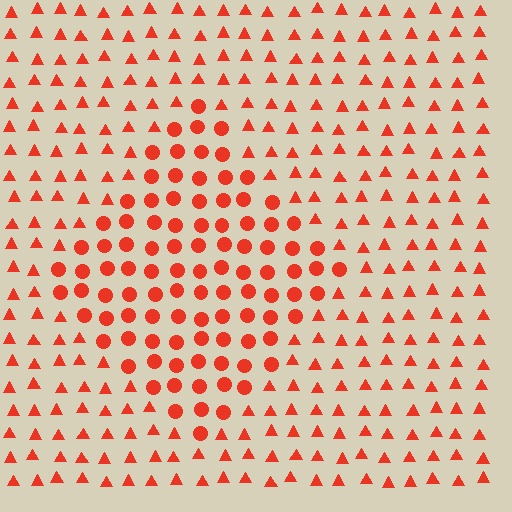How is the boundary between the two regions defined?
The boundary is defined by a change in element shape: circles inside vs. triangles outside. All elements share the same color and spacing.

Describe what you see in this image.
The image is filled with small red elements arranged in a uniform grid. A diamond-shaped region contains circles, while the surrounding area contains triangles. The boundary is defined purely by the change in element shape.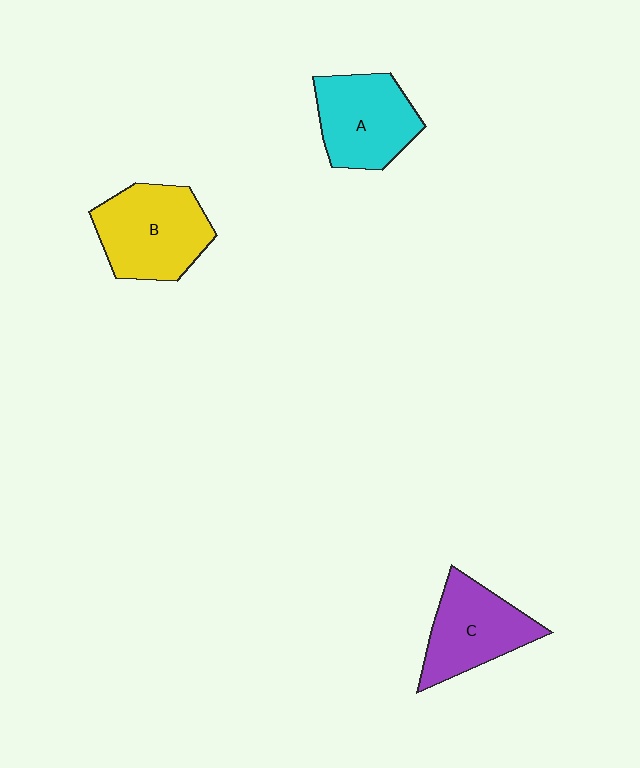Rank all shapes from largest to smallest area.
From largest to smallest: B (yellow), A (cyan), C (purple).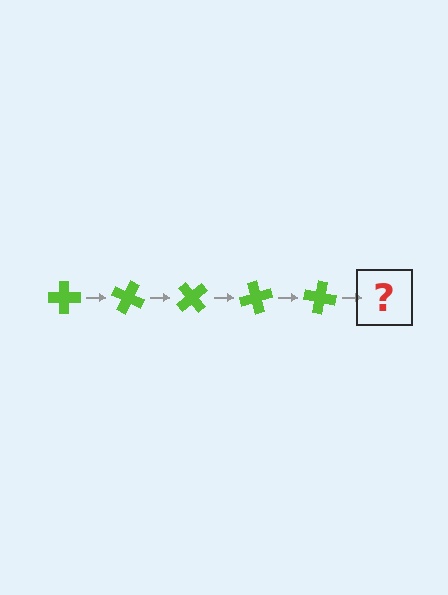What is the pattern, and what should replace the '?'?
The pattern is that the cross rotates 25 degrees each step. The '?' should be a lime cross rotated 125 degrees.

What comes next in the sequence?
The next element should be a lime cross rotated 125 degrees.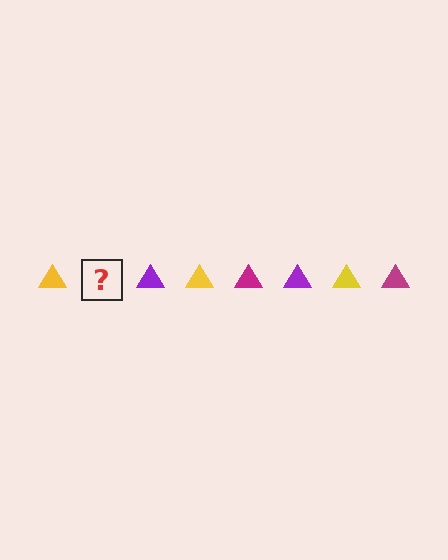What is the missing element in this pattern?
The missing element is a magenta triangle.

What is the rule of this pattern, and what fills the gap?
The rule is that the pattern cycles through yellow, magenta, purple triangles. The gap should be filled with a magenta triangle.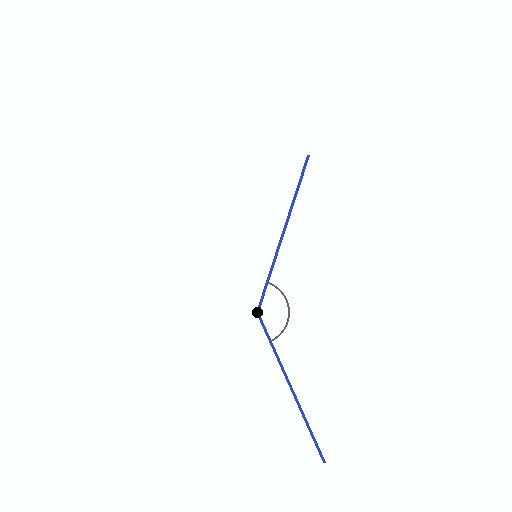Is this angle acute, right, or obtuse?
It is obtuse.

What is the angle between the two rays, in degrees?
Approximately 138 degrees.